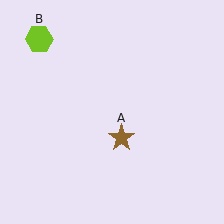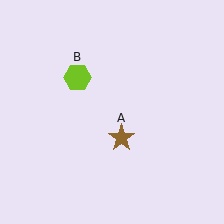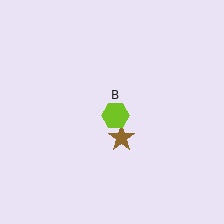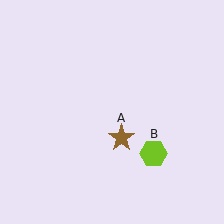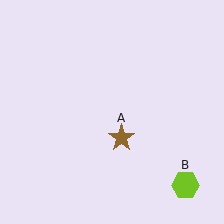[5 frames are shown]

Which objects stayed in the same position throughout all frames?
Brown star (object A) remained stationary.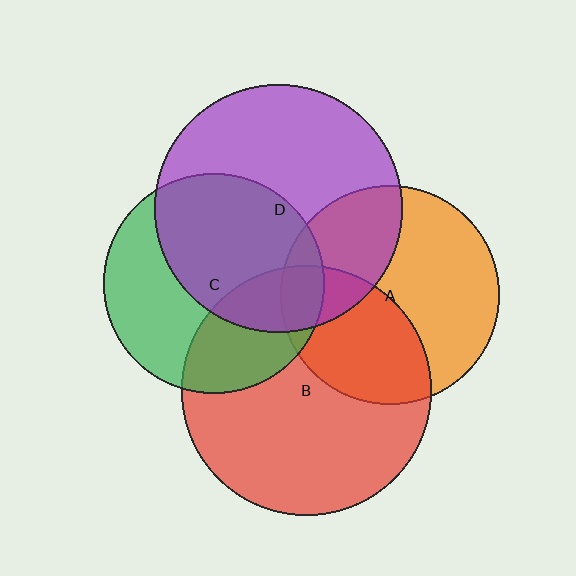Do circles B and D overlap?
Yes.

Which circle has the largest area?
Circle B (red).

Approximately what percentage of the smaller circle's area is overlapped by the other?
Approximately 15%.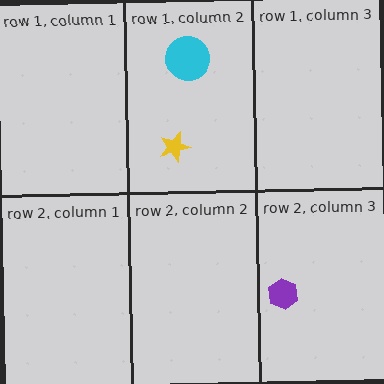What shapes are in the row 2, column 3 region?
The purple hexagon.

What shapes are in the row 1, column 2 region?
The cyan circle, the yellow star.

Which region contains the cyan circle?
The row 1, column 2 region.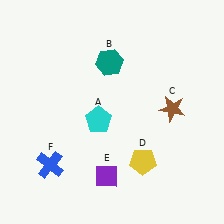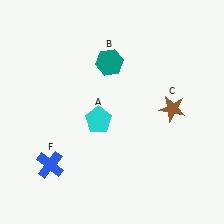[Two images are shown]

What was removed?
The purple diamond (E), the yellow pentagon (D) were removed in Image 2.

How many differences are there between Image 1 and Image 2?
There are 2 differences between the two images.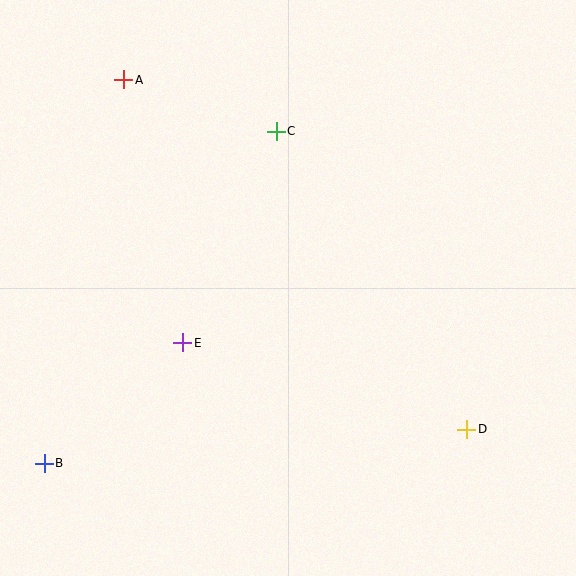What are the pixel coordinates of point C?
Point C is at (276, 131).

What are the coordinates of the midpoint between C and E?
The midpoint between C and E is at (230, 237).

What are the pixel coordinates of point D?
Point D is at (467, 429).